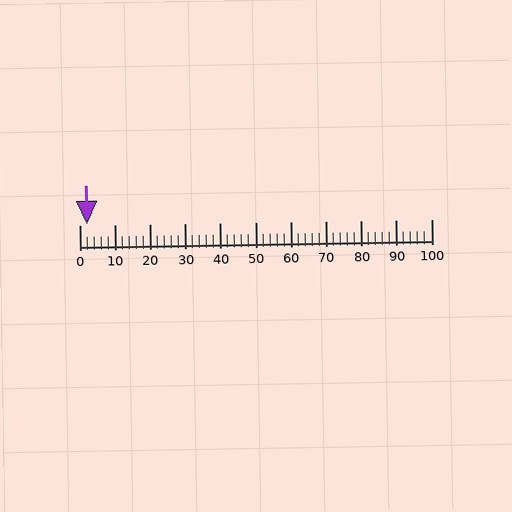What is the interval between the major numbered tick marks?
The major tick marks are spaced 10 units apart.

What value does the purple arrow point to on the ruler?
The purple arrow points to approximately 2.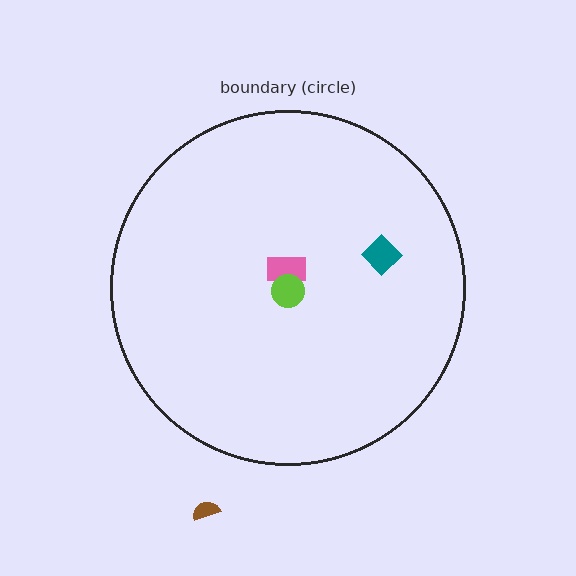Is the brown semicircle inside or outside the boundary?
Outside.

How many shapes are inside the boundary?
3 inside, 1 outside.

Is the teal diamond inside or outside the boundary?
Inside.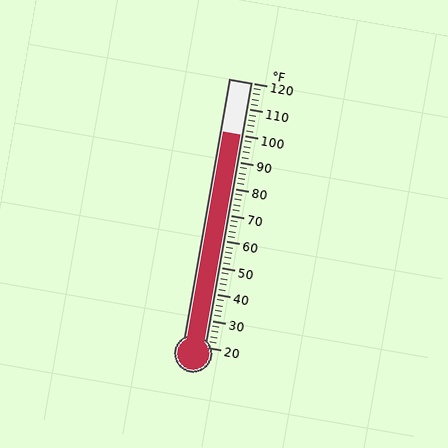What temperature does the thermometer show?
The thermometer shows approximately 100°F.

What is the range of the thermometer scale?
The thermometer scale ranges from 20°F to 120°F.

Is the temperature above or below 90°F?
The temperature is above 90°F.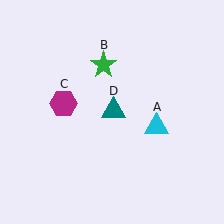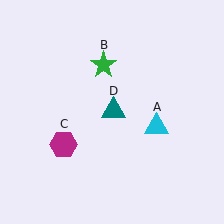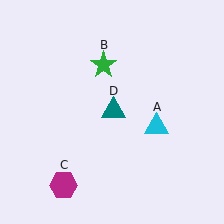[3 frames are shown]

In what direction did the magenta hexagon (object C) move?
The magenta hexagon (object C) moved down.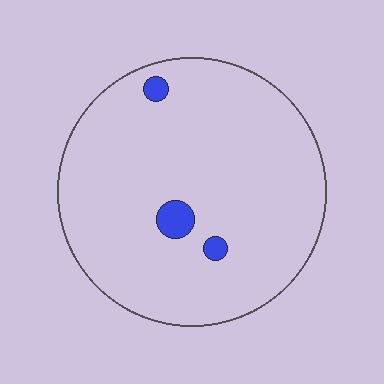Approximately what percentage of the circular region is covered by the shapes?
Approximately 5%.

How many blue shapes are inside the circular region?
3.